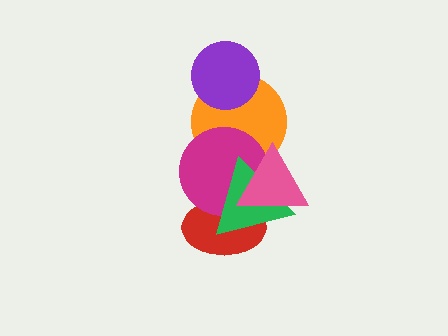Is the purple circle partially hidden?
No, no other shape covers it.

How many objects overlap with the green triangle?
4 objects overlap with the green triangle.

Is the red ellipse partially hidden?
Yes, it is partially covered by another shape.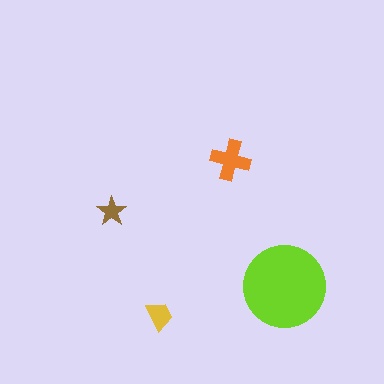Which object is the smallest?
The brown star.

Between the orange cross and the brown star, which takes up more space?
The orange cross.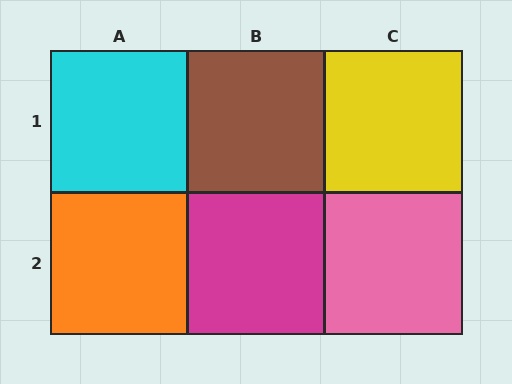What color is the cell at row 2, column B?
Magenta.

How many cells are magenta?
1 cell is magenta.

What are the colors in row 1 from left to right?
Cyan, brown, yellow.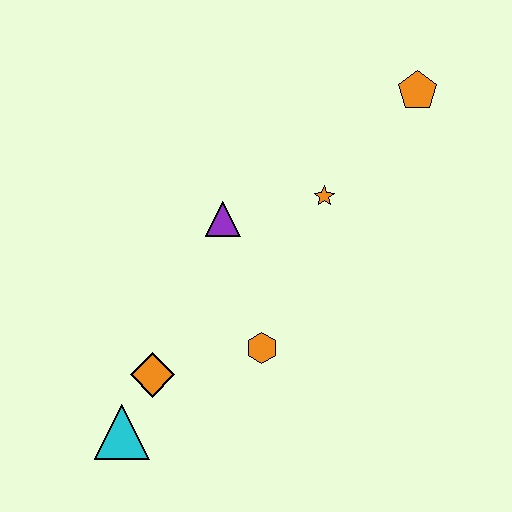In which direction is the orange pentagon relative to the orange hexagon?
The orange pentagon is above the orange hexagon.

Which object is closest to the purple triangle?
The orange star is closest to the purple triangle.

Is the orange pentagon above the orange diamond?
Yes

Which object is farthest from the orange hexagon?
The orange pentagon is farthest from the orange hexagon.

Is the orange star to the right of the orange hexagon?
Yes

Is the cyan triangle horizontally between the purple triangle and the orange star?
No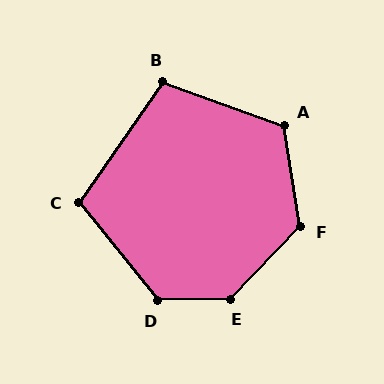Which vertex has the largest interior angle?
E, at approximately 135 degrees.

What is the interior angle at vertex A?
Approximately 119 degrees (obtuse).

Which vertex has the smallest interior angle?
B, at approximately 105 degrees.